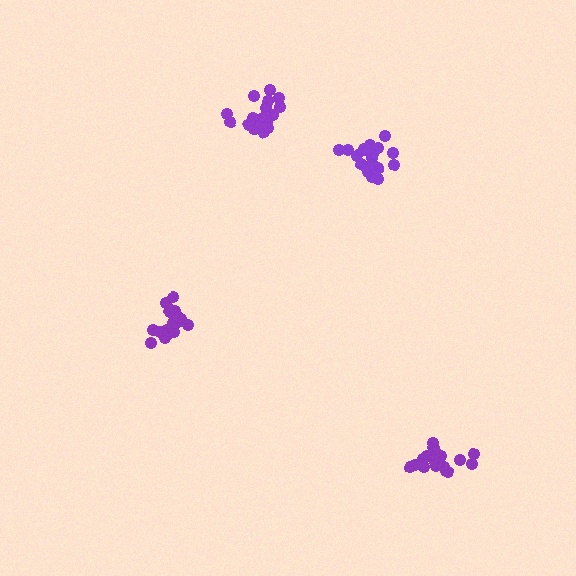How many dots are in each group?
Group 1: 21 dots, Group 2: 21 dots, Group 3: 18 dots, Group 4: 20 dots (80 total).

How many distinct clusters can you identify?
There are 4 distinct clusters.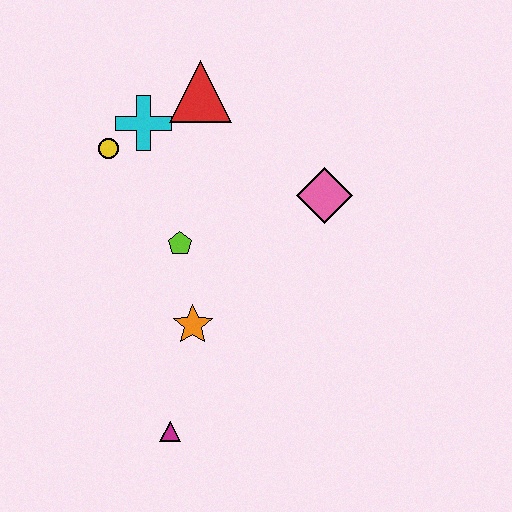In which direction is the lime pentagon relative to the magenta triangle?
The lime pentagon is above the magenta triangle.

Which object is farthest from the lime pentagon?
The magenta triangle is farthest from the lime pentagon.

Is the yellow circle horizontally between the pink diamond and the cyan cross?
No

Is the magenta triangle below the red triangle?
Yes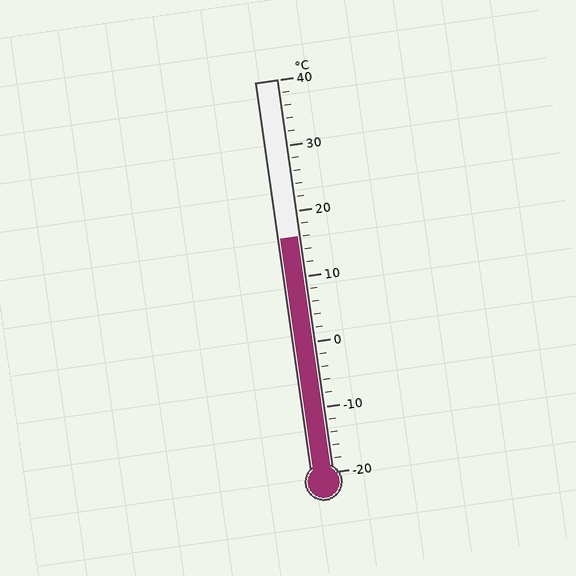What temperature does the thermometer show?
The thermometer shows approximately 16°C.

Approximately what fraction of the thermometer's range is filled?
The thermometer is filled to approximately 60% of its range.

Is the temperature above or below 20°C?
The temperature is below 20°C.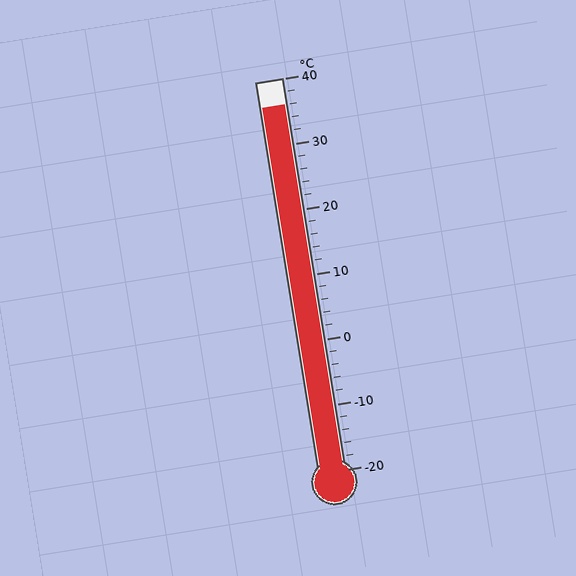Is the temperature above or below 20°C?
The temperature is above 20°C.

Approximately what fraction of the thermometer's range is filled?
The thermometer is filled to approximately 95% of its range.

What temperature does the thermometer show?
The thermometer shows approximately 36°C.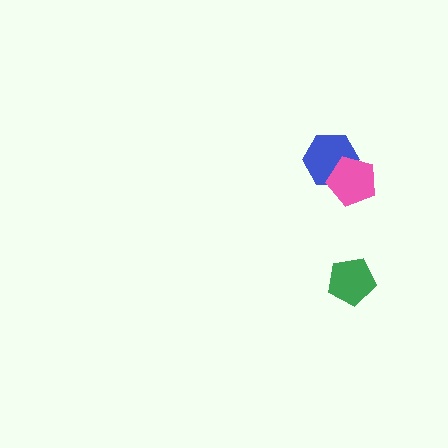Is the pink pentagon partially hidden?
No, no other shape covers it.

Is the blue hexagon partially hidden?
Yes, it is partially covered by another shape.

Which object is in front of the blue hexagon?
The pink pentagon is in front of the blue hexagon.